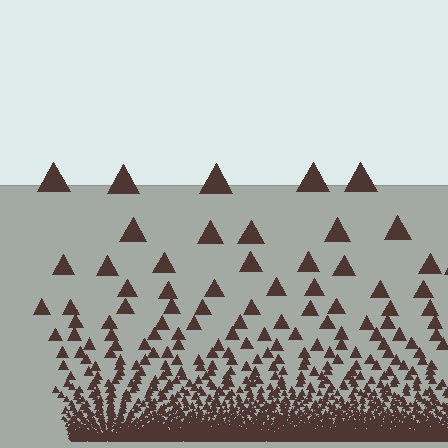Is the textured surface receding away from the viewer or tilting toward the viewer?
The surface appears to tilt toward the viewer. Texture elements get larger and sparser toward the top.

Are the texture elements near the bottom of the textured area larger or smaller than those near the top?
Smaller. The gradient is inverted — elements near the bottom are smaller and denser.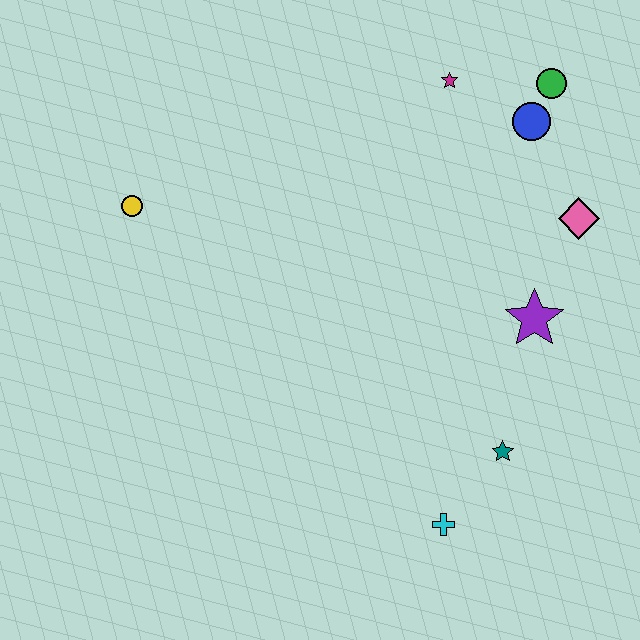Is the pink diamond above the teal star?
Yes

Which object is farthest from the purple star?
The yellow circle is farthest from the purple star.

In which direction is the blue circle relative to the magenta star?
The blue circle is to the right of the magenta star.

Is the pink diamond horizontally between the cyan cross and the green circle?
No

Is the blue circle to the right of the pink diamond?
No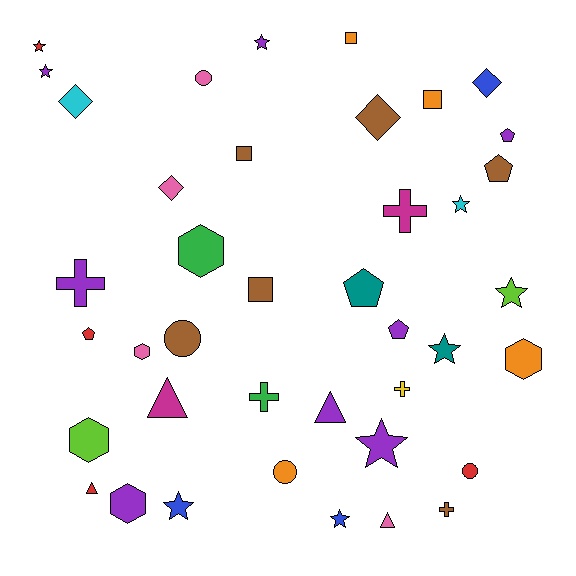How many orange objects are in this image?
There are 4 orange objects.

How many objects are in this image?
There are 40 objects.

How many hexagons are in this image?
There are 5 hexagons.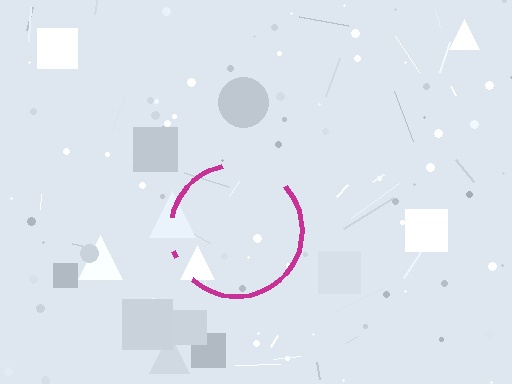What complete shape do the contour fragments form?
The contour fragments form a circle.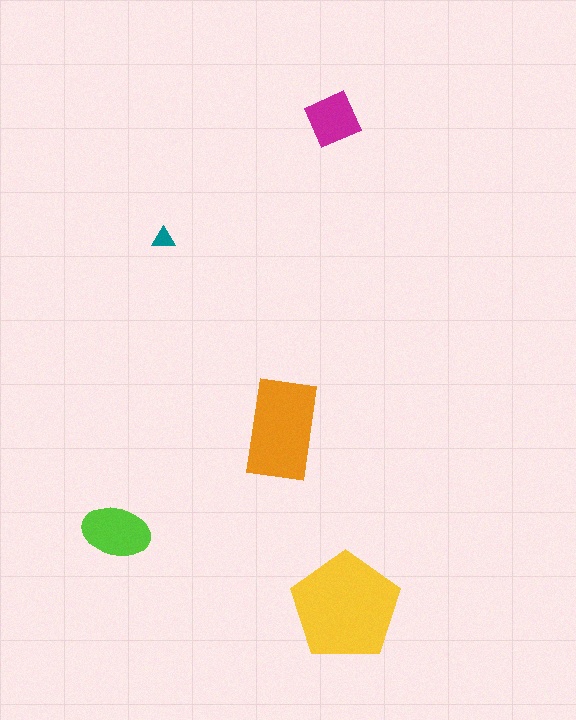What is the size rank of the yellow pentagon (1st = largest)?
1st.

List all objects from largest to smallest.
The yellow pentagon, the orange rectangle, the lime ellipse, the magenta square, the teal triangle.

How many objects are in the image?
There are 5 objects in the image.